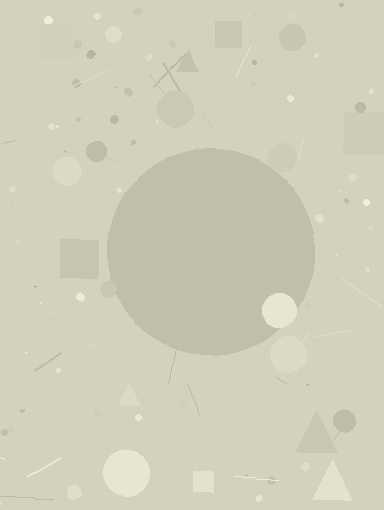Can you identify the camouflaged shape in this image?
The camouflaged shape is a circle.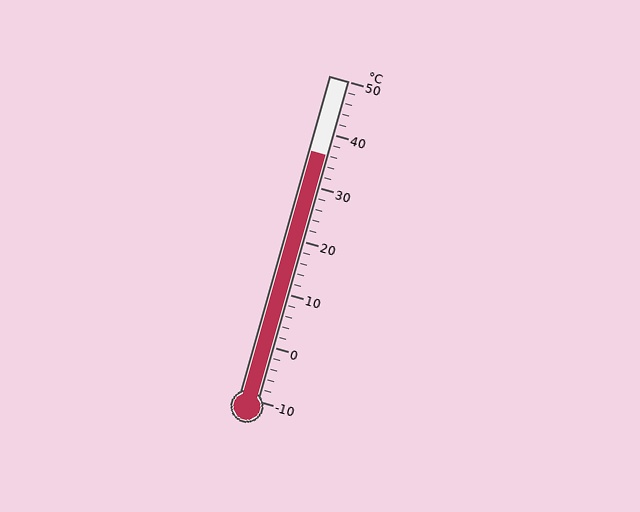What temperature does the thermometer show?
The thermometer shows approximately 36°C.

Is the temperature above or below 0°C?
The temperature is above 0°C.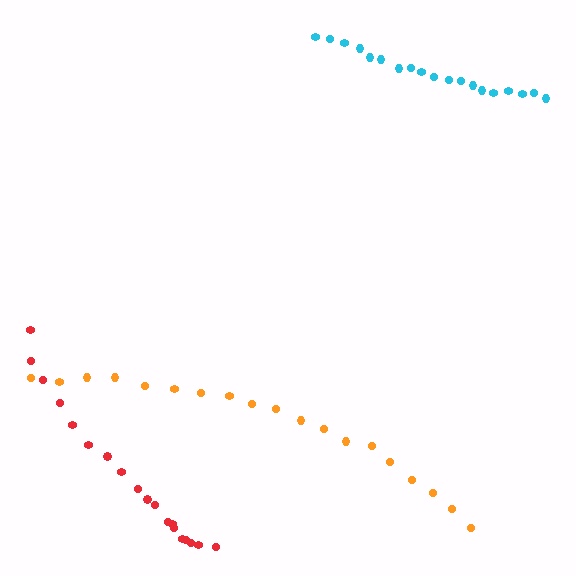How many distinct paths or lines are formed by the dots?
There are 3 distinct paths.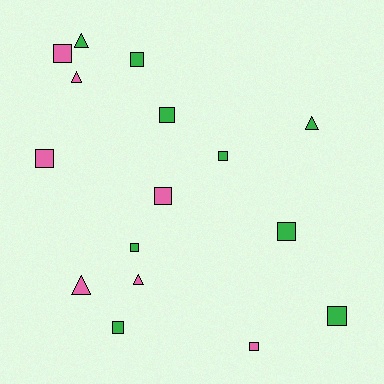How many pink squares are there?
There are 4 pink squares.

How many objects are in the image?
There are 16 objects.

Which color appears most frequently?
Green, with 9 objects.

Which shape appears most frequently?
Square, with 11 objects.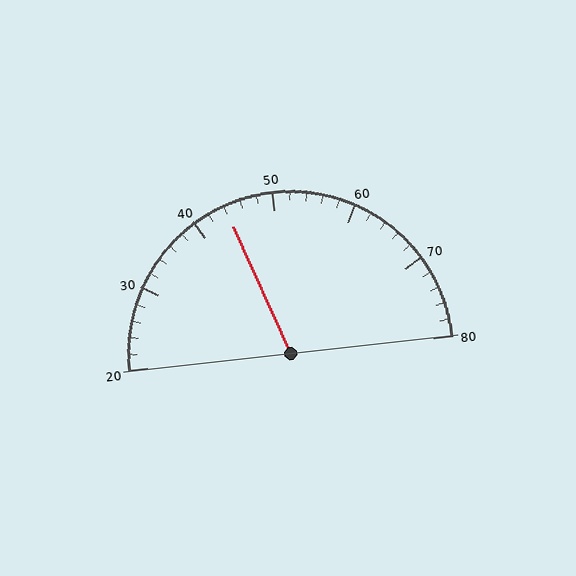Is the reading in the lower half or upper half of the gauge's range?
The reading is in the lower half of the range (20 to 80).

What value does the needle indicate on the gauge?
The needle indicates approximately 44.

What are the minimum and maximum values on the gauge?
The gauge ranges from 20 to 80.